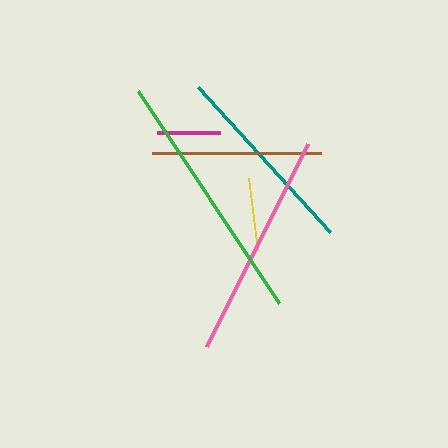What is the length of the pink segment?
The pink segment is approximately 226 pixels long.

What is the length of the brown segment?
The brown segment is approximately 169 pixels long.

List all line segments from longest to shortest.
From longest to shortest: green, pink, teal, brown, yellow, magenta.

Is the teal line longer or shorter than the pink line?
The pink line is longer than the teal line.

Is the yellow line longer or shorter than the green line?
The green line is longer than the yellow line.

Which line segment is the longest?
The green line is the longest at approximately 255 pixels.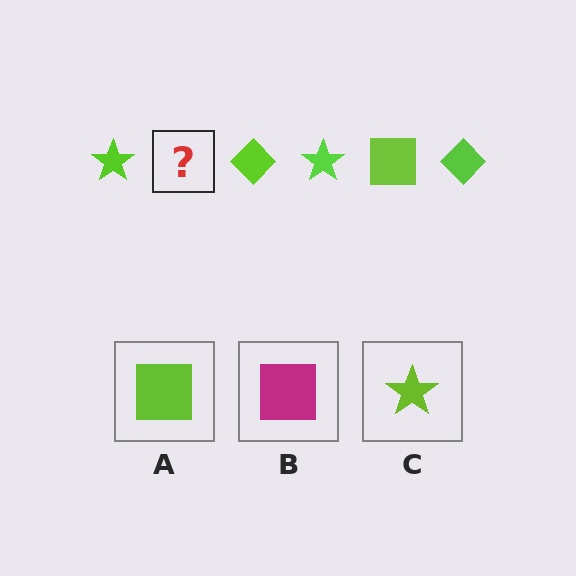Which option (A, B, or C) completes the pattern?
A.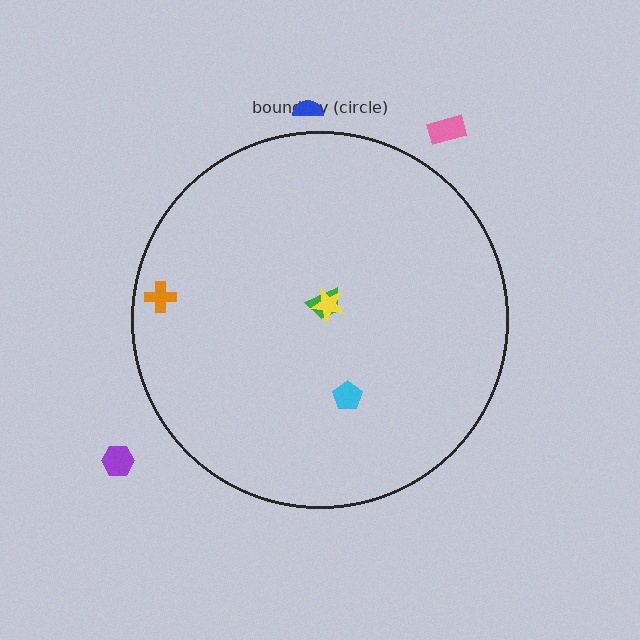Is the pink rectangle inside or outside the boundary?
Outside.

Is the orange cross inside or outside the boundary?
Inside.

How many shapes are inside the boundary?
4 inside, 3 outside.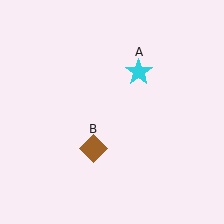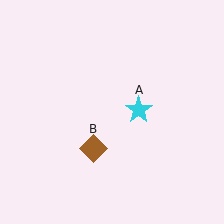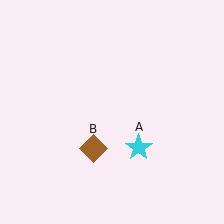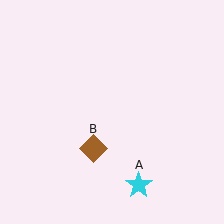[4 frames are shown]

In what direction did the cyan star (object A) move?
The cyan star (object A) moved down.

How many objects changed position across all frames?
1 object changed position: cyan star (object A).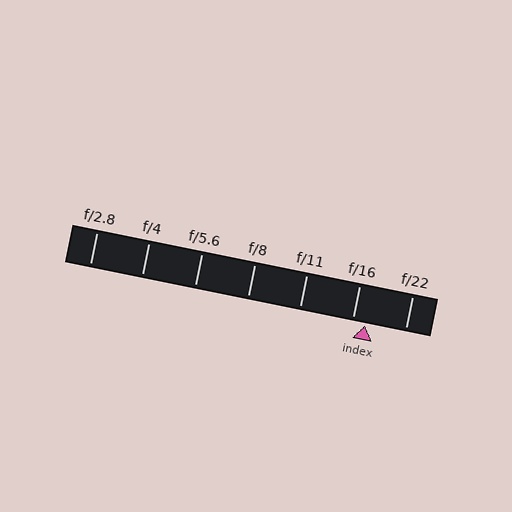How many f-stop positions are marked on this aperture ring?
There are 7 f-stop positions marked.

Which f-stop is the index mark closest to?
The index mark is closest to f/16.